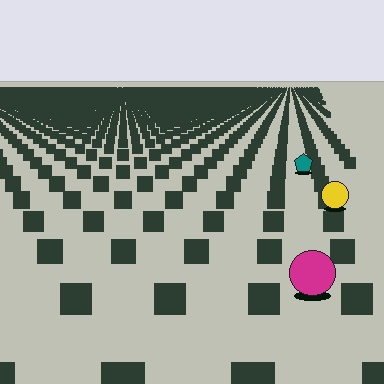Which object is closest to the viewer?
The magenta circle is closest. The texture marks near it are larger and more spread out.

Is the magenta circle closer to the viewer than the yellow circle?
Yes. The magenta circle is closer — you can tell from the texture gradient: the ground texture is coarser near it.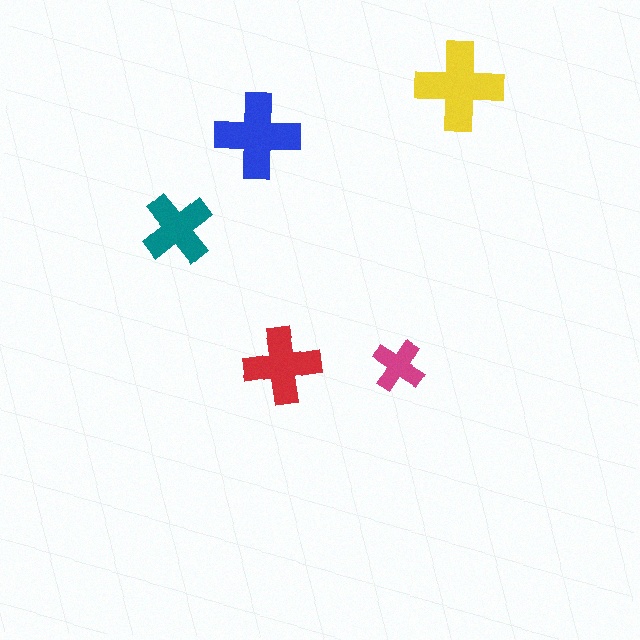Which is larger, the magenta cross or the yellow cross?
The yellow one.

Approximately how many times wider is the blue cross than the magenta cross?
About 1.5 times wider.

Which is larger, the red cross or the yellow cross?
The yellow one.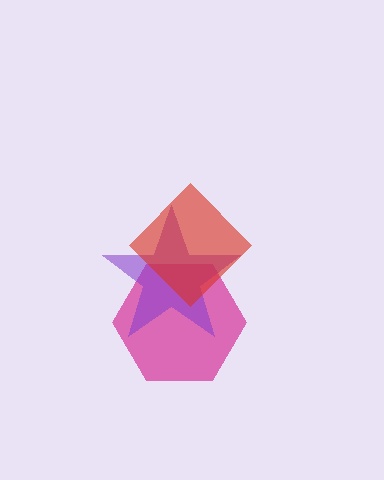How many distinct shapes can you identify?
There are 3 distinct shapes: a magenta hexagon, a purple star, a red diamond.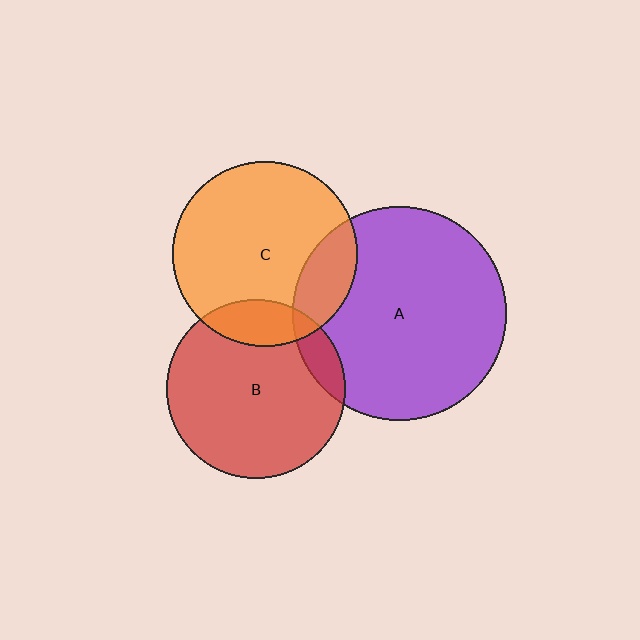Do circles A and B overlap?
Yes.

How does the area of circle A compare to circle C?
Approximately 1.3 times.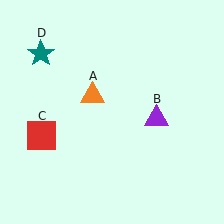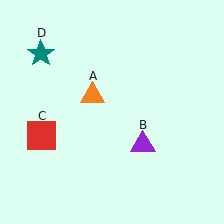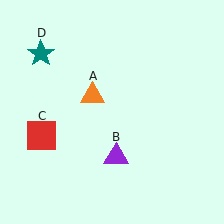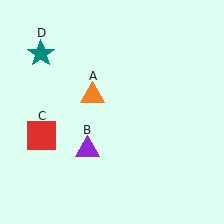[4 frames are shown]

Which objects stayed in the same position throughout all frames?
Orange triangle (object A) and red square (object C) and teal star (object D) remained stationary.